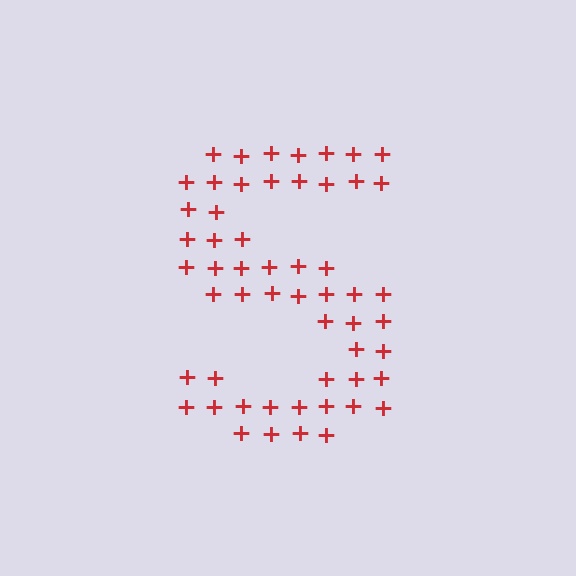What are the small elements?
The small elements are plus signs.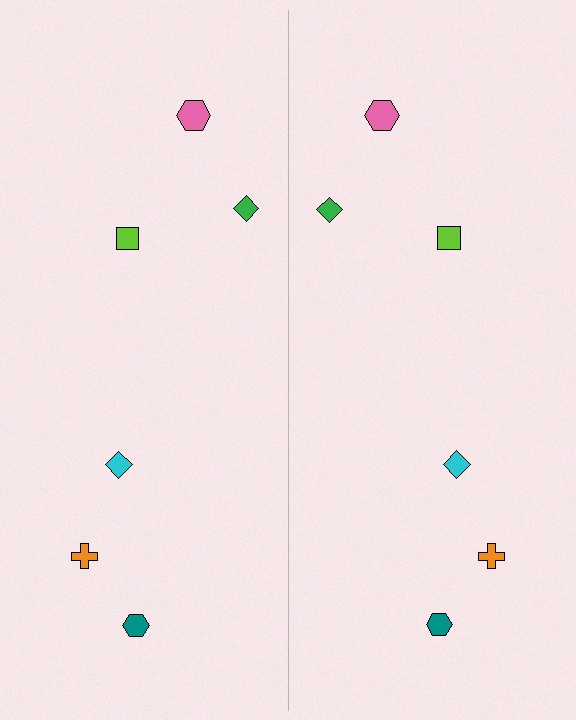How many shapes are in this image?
There are 12 shapes in this image.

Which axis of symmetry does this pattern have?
The pattern has a vertical axis of symmetry running through the center of the image.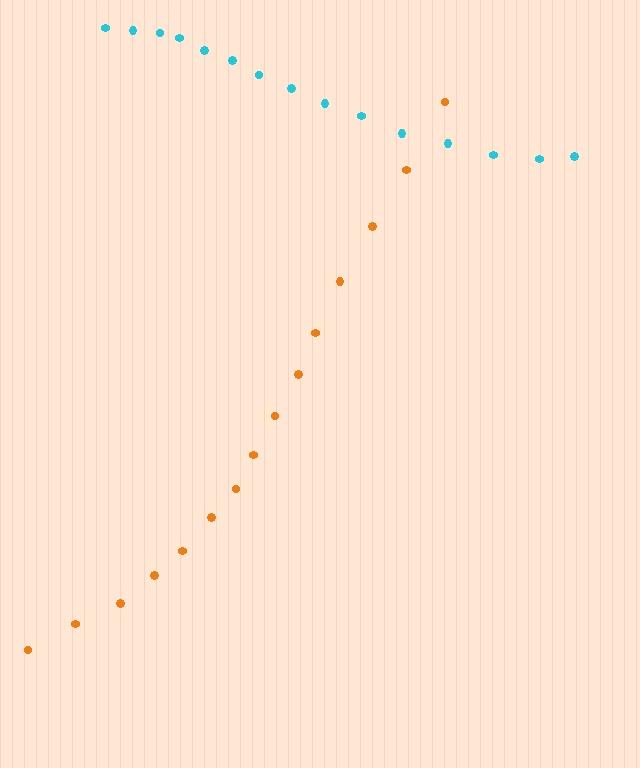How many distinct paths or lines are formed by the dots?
There are 2 distinct paths.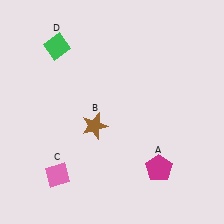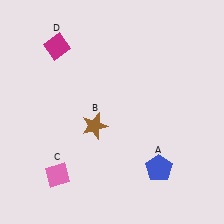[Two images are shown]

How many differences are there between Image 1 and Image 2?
There are 2 differences between the two images.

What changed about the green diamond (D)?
In Image 1, D is green. In Image 2, it changed to magenta.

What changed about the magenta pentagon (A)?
In Image 1, A is magenta. In Image 2, it changed to blue.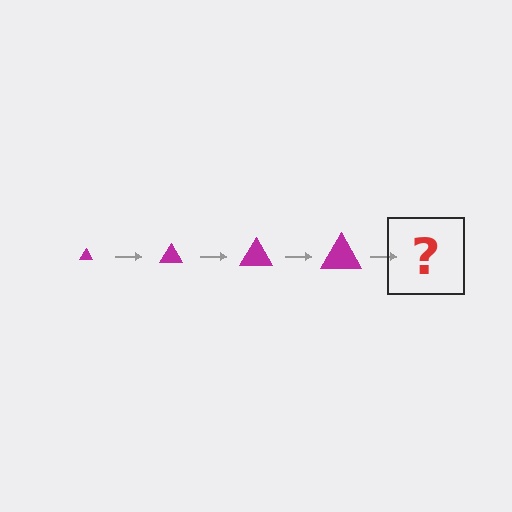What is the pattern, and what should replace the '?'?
The pattern is that the triangle gets progressively larger each step. The '?' should be a magenta triangle, larger than the previous one.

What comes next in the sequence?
The next element should be a magenta triangle, larger than the previous one.